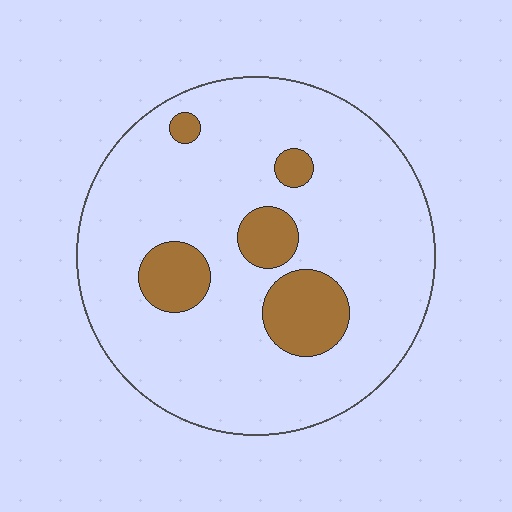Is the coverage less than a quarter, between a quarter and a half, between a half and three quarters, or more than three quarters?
Less than a quarter.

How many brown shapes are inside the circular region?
5.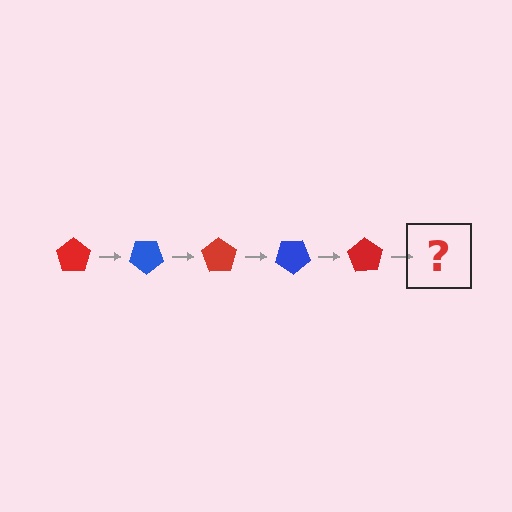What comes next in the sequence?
The next element should be a blue pentagon, rotated 175 degrees from the start.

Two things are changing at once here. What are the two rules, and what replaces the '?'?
The two rules are that it rotates 35 degrees each step and the color cycles through red and blue. The '?' should be a blue pentagon, rotated 175 degrees from the start.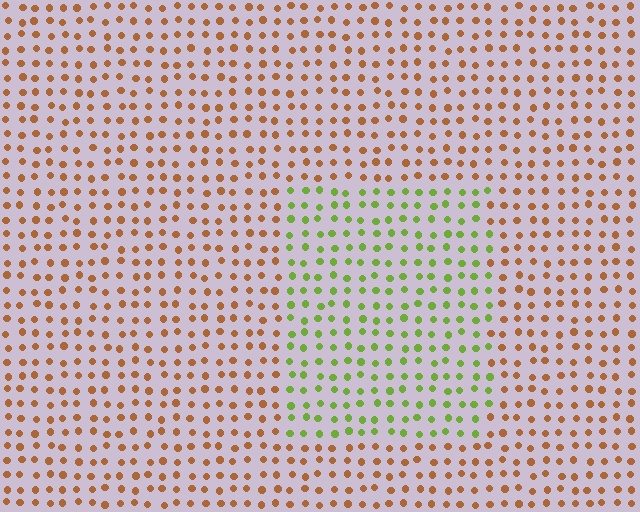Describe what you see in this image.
The image is filled with small brown elements in a uniform arrangement. A rectangle-shaped region is visible where the elements are tinted to a slightly different hue, forming a subtle color boundary.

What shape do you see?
I see a rectangle.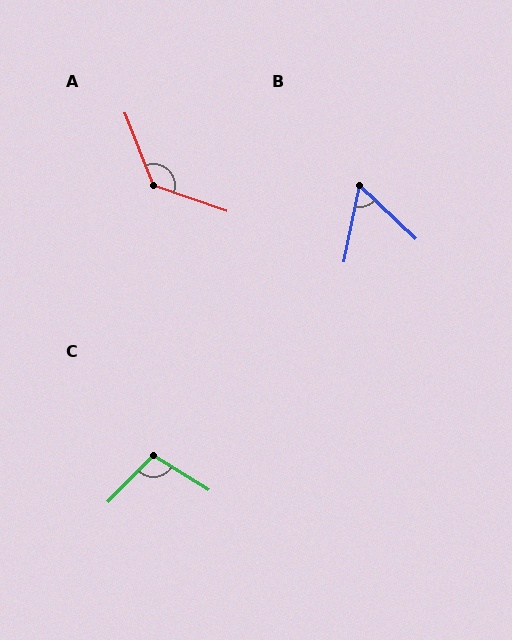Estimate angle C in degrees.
Approximately 102 degrees.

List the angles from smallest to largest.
B (58°), C (102°), A (131°).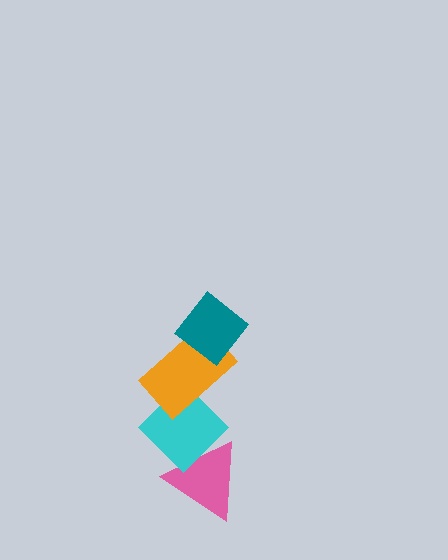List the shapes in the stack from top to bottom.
From top to bottom: the teal diamond, the orange rectangle, the cyan diamond, the pink triangle.